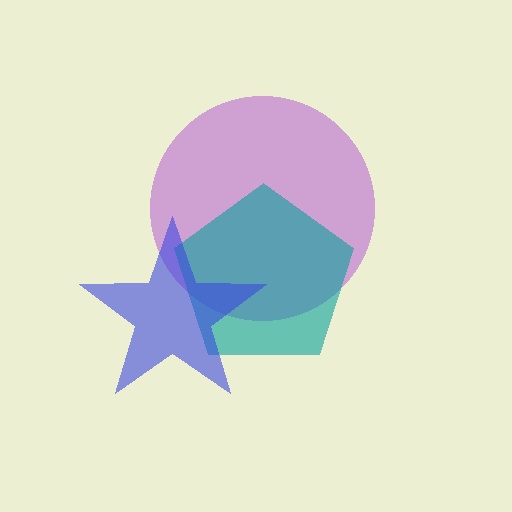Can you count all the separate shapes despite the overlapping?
Yes, there are 3 separate shapes.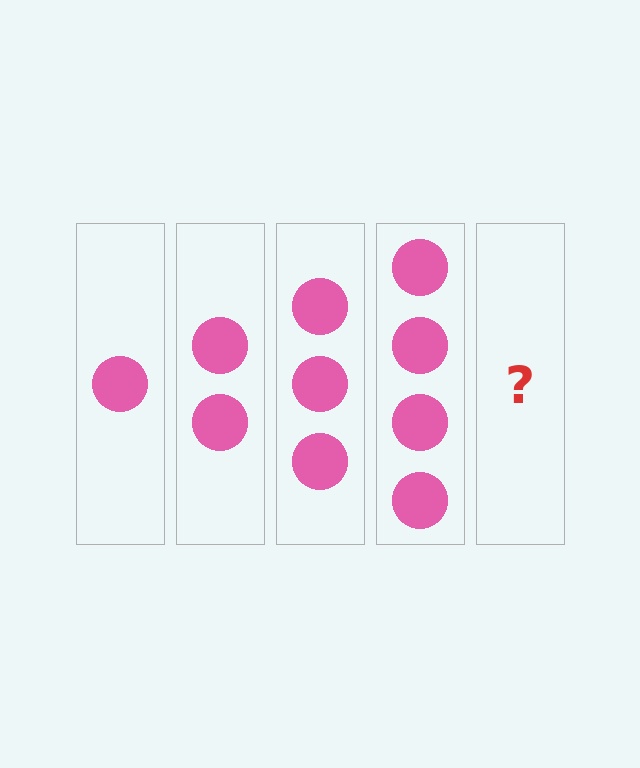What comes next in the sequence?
The next element should be 5 circles.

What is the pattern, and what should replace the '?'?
The pattern is that each step adds one more circle. The '?' should be 5 circles.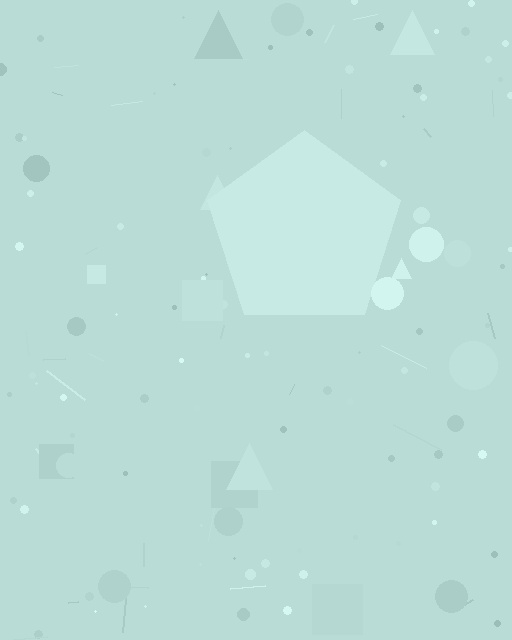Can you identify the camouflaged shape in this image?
The camouflaged shape is a pentagon.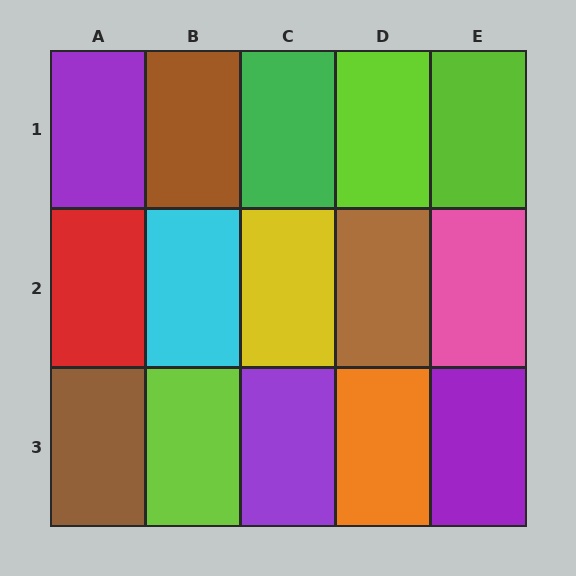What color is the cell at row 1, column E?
Lime.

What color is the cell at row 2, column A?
Red.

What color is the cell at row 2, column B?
Cyan.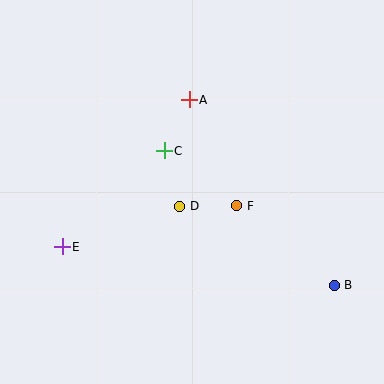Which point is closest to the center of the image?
Point D at (180, 206) is closest to the center.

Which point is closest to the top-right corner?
Point A is closest to the top-right corner.